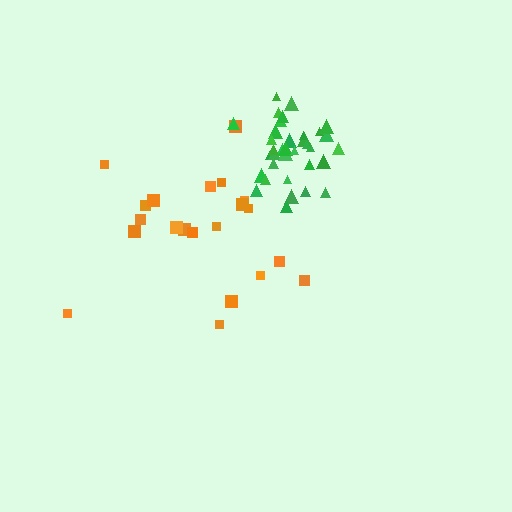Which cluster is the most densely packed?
Green.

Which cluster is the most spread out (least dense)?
Orange.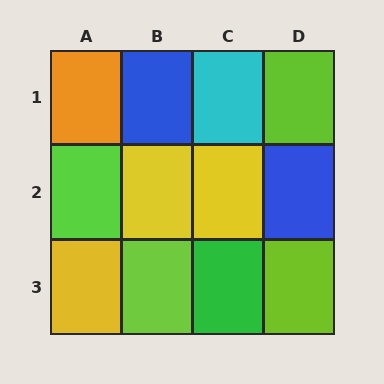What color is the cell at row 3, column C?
Green.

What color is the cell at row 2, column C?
Yellow.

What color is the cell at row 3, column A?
Yellow.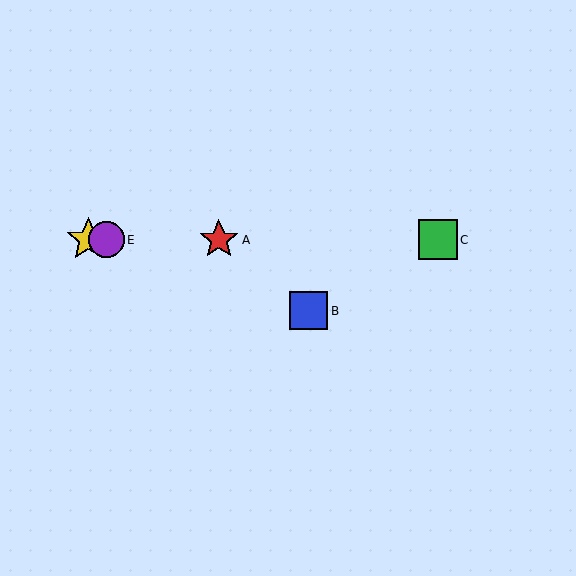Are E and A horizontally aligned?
Yes, both are at y≈240.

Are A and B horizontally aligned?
No, A is at y≈240 and B is at y≈311.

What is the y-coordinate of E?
Object E is at y≈240.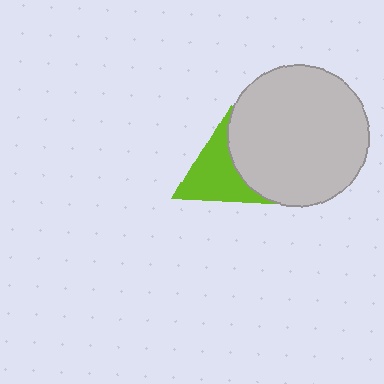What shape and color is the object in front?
The object in front is a light gray circle.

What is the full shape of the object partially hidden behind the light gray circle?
The partially hidden object is a lime triangle.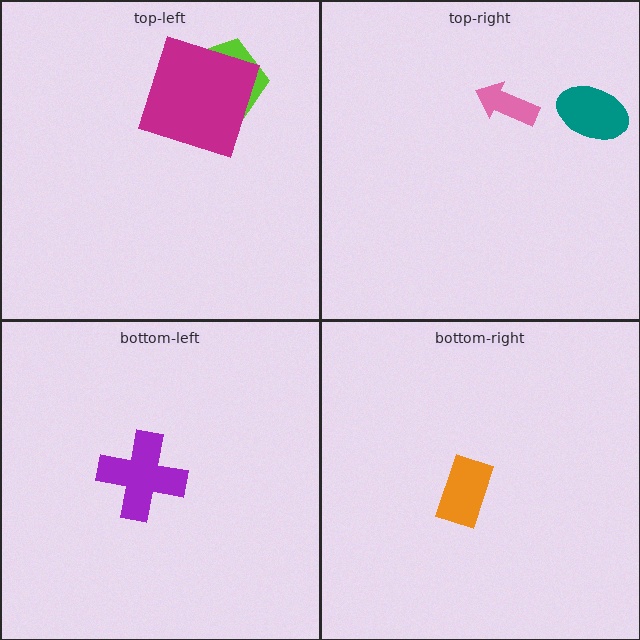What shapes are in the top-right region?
The teal ellipse, the pink arrow.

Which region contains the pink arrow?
The top-right region.